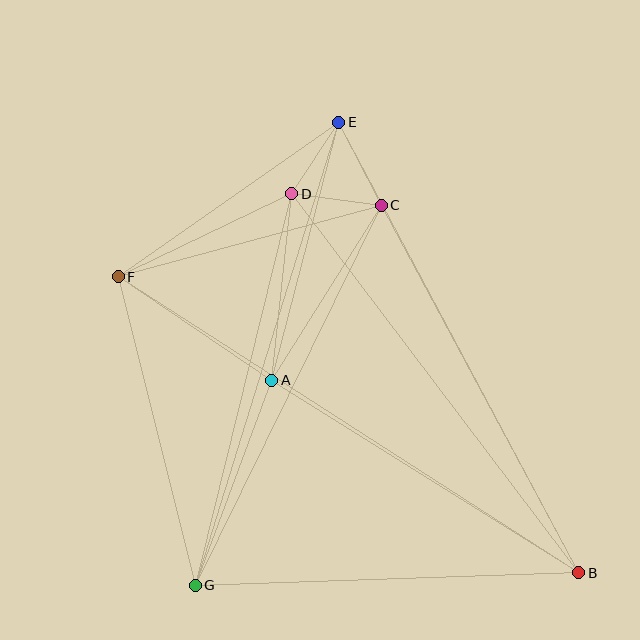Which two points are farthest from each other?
Points B and F are farthest from each other.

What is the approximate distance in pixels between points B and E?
The distance between B and E is approximately 510 pixels.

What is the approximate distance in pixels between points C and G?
The distance between C and G is approximately 423 pixels.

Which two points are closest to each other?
Points D and E are closest to each other.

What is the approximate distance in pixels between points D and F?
The distance between D and F is approximately 192 pixels.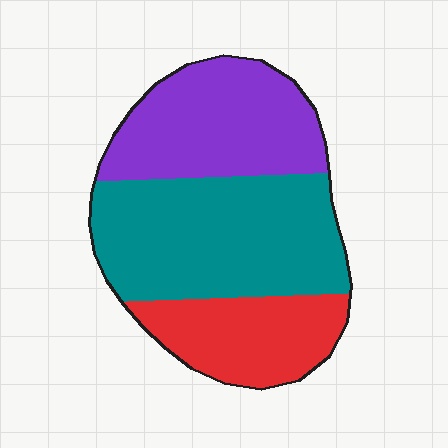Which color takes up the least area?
Red, at roughly 25%.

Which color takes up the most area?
Teal, at roughly 45%.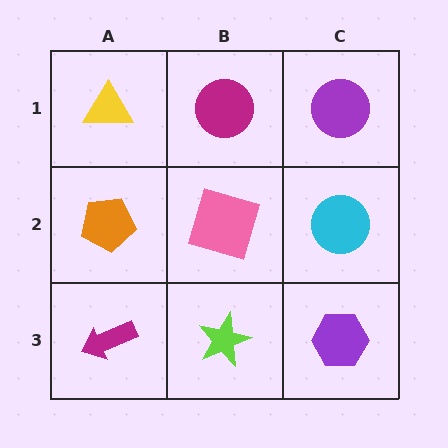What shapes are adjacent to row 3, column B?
A pink square (row 2, column B), a magenta arrow (row 3, column A), a purple hexagon (row 3, column C).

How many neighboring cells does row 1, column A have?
2.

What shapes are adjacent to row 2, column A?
A yellow triangle (row 1, column A), a magenta arrow (row 3, column A), a pink square (row 2, column B).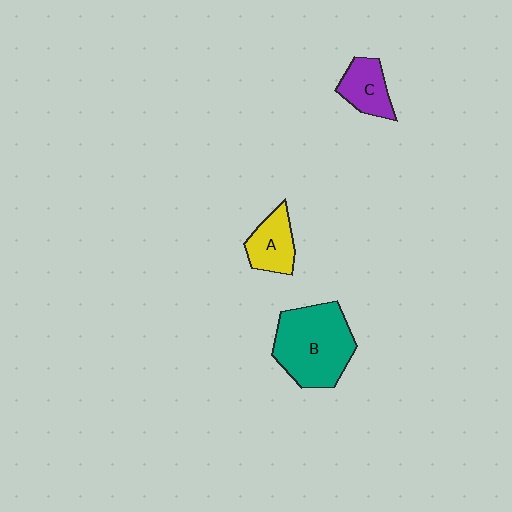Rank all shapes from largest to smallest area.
From largest to smallest: B (teal), A (yellow), C (purple).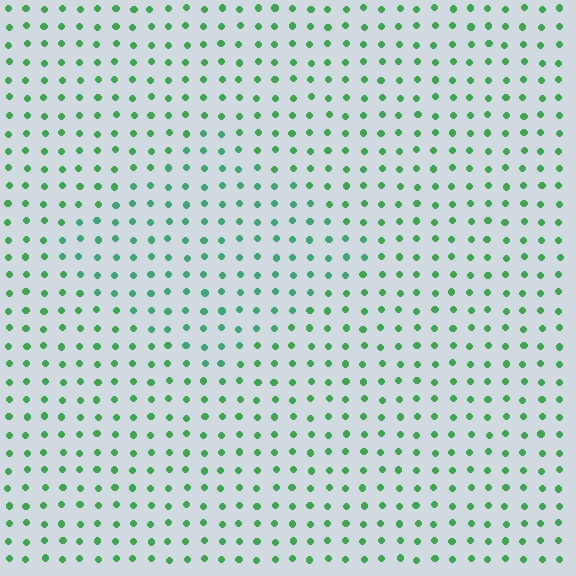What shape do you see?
I see a diamond.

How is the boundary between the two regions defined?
The boundary is defined purely by a slight shift in hue (about 21 degrees). Spacing, size, and orientation are identical on both sides.